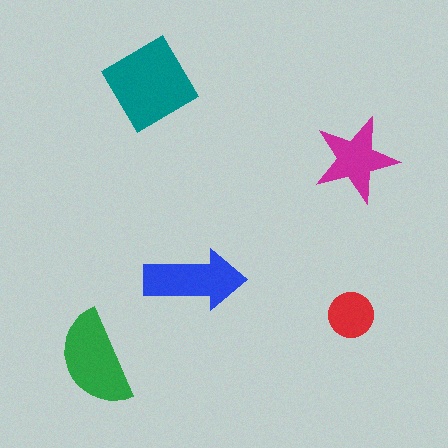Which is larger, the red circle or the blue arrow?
The blue arrow.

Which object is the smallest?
The red circle.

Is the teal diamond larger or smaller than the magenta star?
Larger.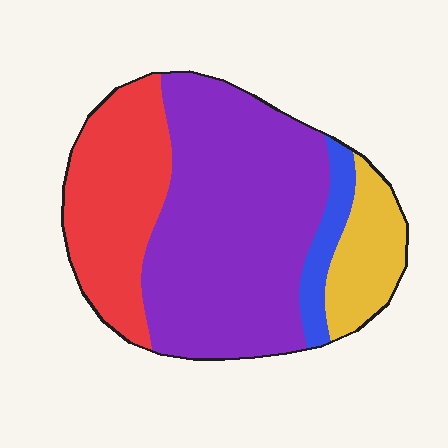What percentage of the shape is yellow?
Yellow takes up less than a quarter of the shape.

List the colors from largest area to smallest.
From largest to smallest: purple, red, yellow, blue.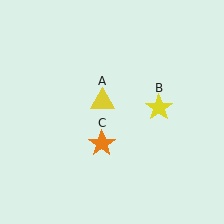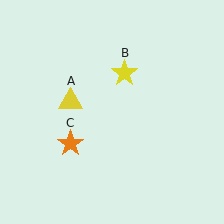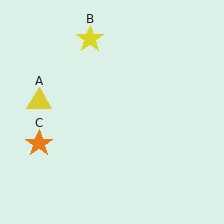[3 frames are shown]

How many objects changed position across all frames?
3 objects changed position: yellow triangle (object A), yellow star (object B), orange star (object C).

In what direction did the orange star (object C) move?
The orange star (object C) moved left.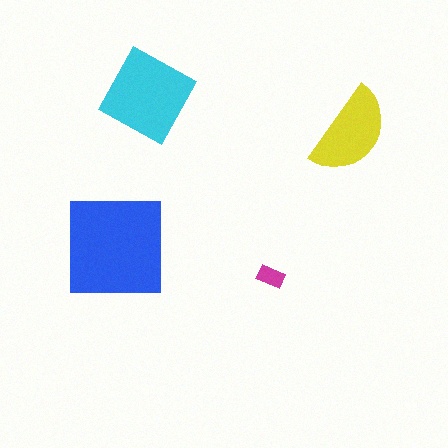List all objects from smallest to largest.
The magenta rectangle, the yellow semicircle, the cyan diamond, the blue square.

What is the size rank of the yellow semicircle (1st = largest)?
3rd.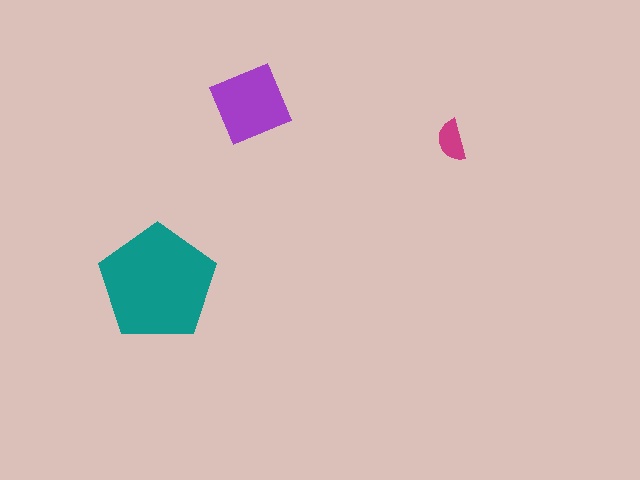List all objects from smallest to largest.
The magenta semicircle, the purple diamond, the teal pentagon.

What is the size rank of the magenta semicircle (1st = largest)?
3rd.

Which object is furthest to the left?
The teal pentagon is leftmost.